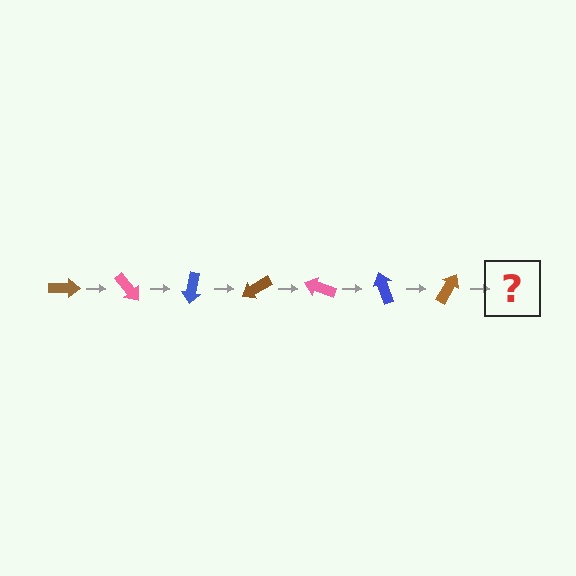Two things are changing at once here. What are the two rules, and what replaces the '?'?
The two rules are that it rotates 50 degrees each step and the color cycles through brown, pink, and blue. The '?' should be a pink arrow, rotated 350 degrees from the start.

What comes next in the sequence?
The next element should be a pink arrow, rotated 350 degrees from the start.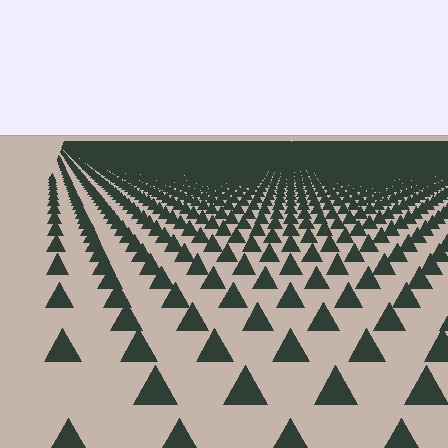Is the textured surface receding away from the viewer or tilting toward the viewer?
The surface is receding away from the viewer. Texture elements get smaller and denser toward the top.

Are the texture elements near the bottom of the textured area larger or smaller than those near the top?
Larger. Near the bottom, elements are closer to the viewer and appear at a bigger on-screen size.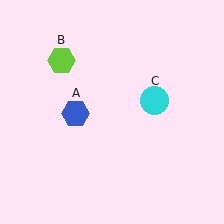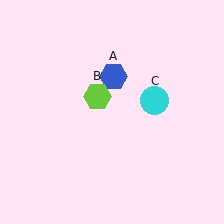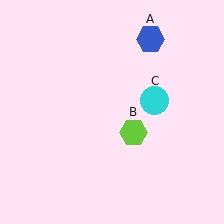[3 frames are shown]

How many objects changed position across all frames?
2 objects changed position: blue hexagon (object A), lime hexagon (object B).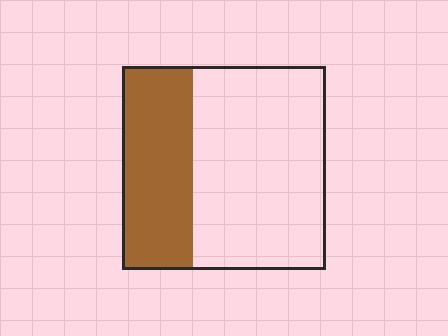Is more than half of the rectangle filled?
No.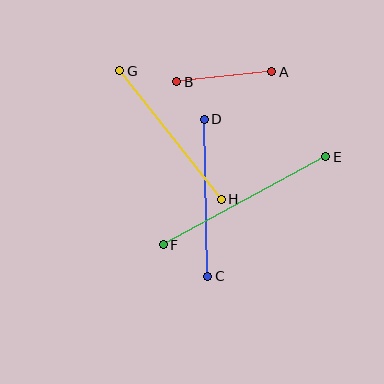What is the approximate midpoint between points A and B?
The midpoint is at approximately (224, 77) pixels.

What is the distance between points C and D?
The distance is approximately 157 pixels.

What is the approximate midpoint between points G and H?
The midpoint is at approximately (171, 135) pixels.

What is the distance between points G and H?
The distance is approximately 164 pixels.